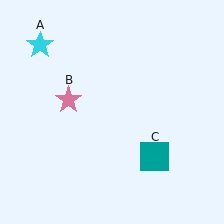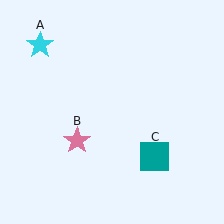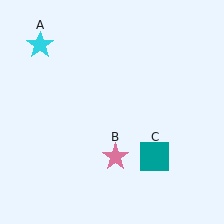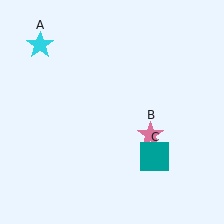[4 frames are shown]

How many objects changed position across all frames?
1 object changed position: pink star (object B).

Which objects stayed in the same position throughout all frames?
Cyan star (object A) and teal square (object C) remained stationary.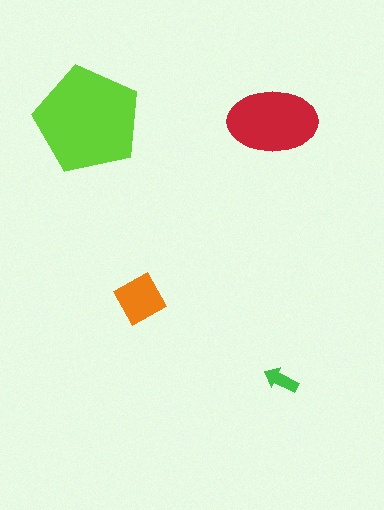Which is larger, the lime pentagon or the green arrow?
The lime pentagon.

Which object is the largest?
The lime pentagon.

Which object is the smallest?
The green arrow.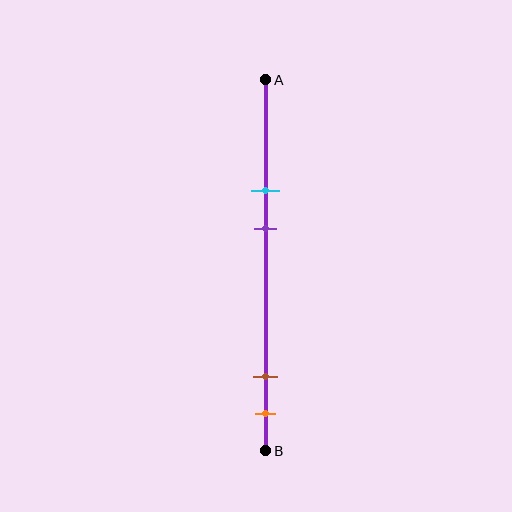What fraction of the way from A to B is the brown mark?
The brown mark is approximately 80% (0.8) of the way from A to B.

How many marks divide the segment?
There are 4 marks dividing the segment.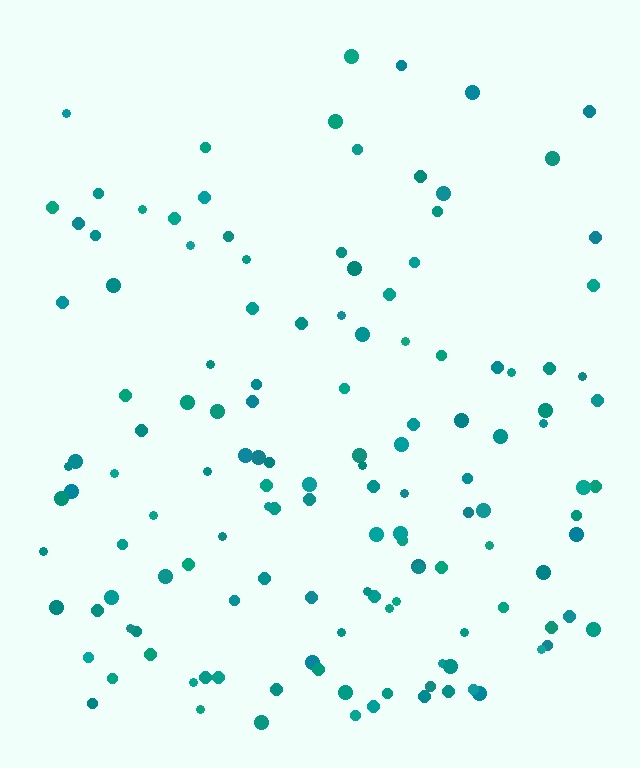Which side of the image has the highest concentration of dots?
The bottom.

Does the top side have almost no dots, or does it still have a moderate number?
Still a moderate number, just noticeably fewer than the bottom.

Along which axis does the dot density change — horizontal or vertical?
Vertical.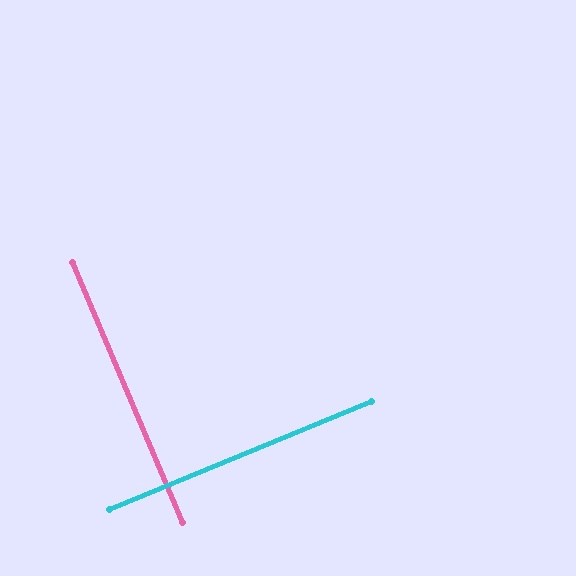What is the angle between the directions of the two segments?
Approximately 89 degrees.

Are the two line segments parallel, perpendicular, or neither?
Perpendicular — they meet at approximately 89°.